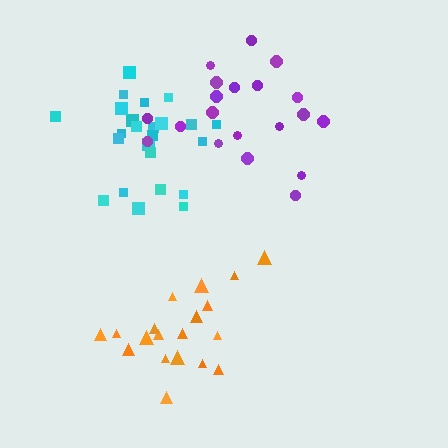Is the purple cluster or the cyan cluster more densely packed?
Cyan.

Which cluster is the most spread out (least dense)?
Purple.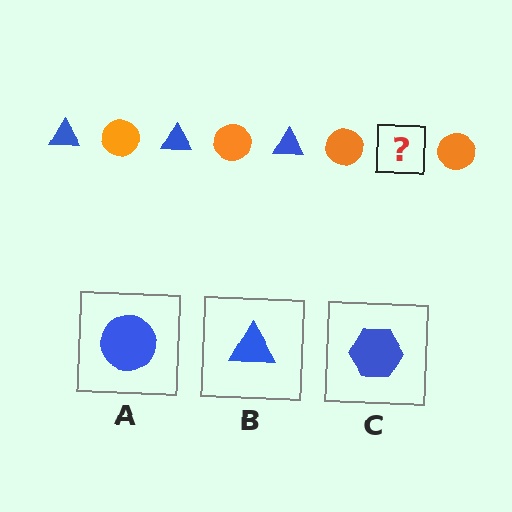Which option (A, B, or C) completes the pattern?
B.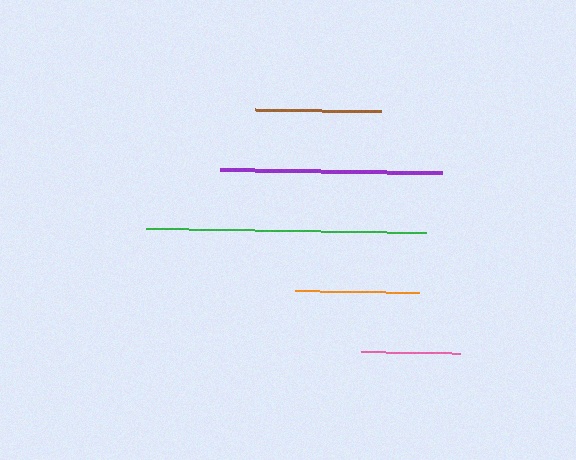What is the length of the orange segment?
The orange segment is approximately 124 pixels long.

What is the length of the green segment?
The green segment is approximately 280 pixels long.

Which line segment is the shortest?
The pink line is the shortest at approximately 98 pixels.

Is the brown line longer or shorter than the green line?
The green line is longer than the brown line.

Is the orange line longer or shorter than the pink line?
The orange line is longer than the pink line.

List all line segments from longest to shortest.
From longest to shortest: green, purple, brown, orange, pink.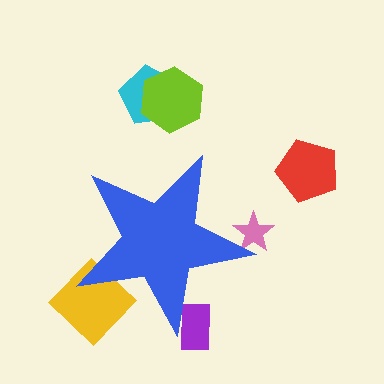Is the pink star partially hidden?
Yes, the pink star is partially hidden behind the blue star.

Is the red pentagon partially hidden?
No, the red pentagon is fully visible.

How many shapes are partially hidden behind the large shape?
3 shapes are partially hidden.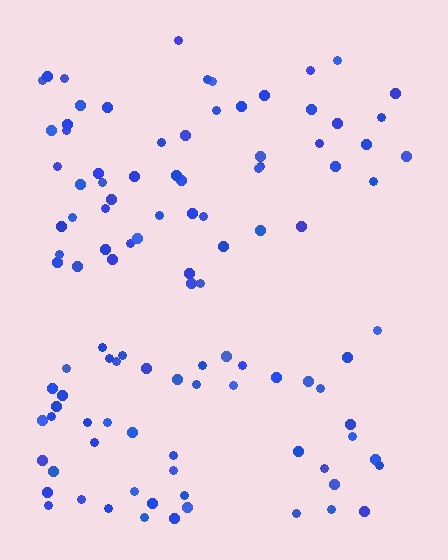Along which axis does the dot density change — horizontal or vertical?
Horizontal.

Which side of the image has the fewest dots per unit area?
The right.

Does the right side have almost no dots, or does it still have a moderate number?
Still a moderate number, just noticeably fewer than the left.